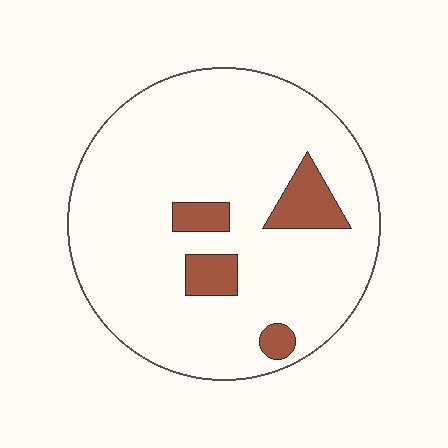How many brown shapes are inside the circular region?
4.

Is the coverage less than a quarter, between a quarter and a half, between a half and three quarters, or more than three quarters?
Less than a quarter.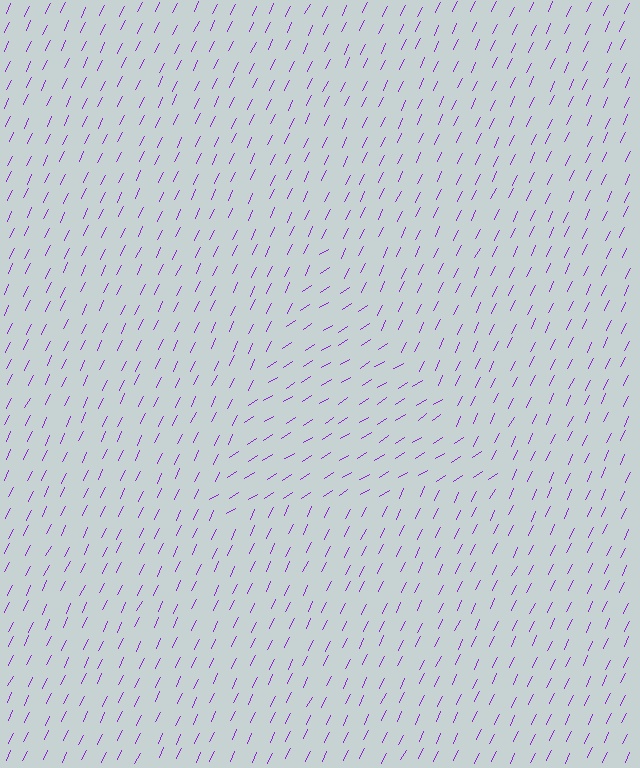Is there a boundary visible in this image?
Yes, there is a texture boundary formed by a change in line orientation.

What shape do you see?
I see a triangle.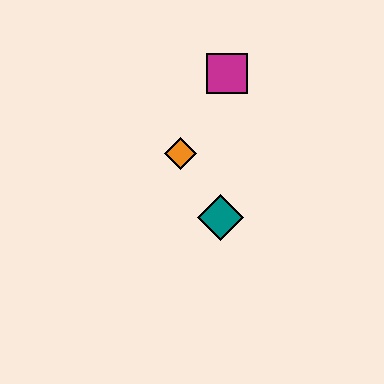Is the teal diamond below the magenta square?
Yes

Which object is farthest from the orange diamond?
The magenta square is farthest from the orange diamond.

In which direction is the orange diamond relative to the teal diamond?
The orange diamond is above the teal diamond.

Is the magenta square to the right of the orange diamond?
Yes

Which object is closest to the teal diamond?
The orange diamond is closest to the teal diamond.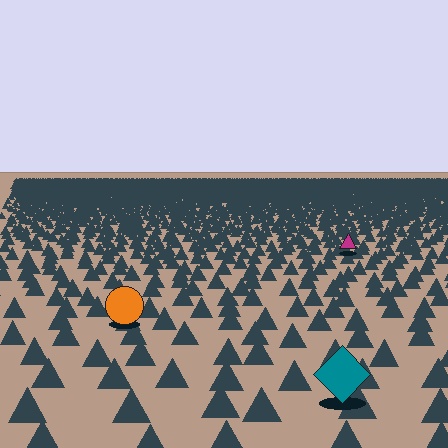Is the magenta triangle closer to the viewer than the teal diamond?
No. The teal diamond is closer — you can tell from the texture gradient: the ground texture is coarser near it.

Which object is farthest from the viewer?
The magenta triangle is farthest from the viewer. It appears smaller and the ground texture around it is denser.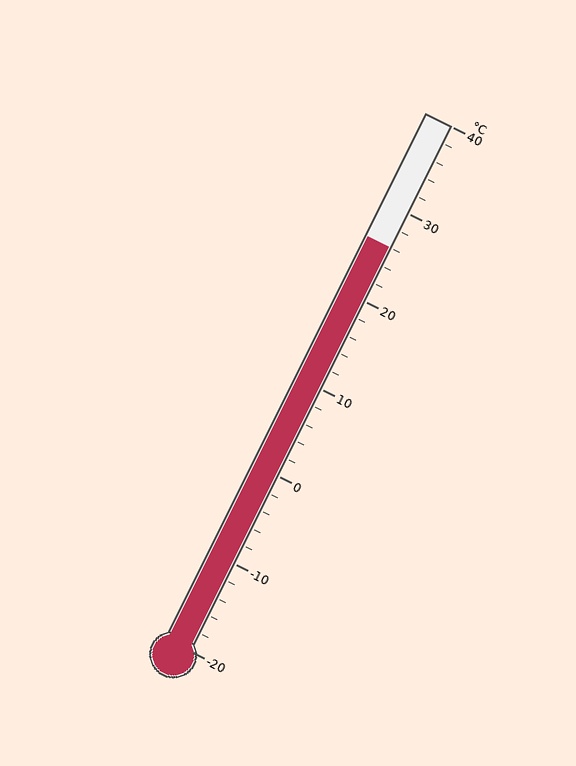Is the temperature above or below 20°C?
The temperature is above 20°C.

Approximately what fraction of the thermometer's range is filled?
The thermometer is filled to approximately 75% of its range.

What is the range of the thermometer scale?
The thermometer scale ranges from -20°C to 40°C.